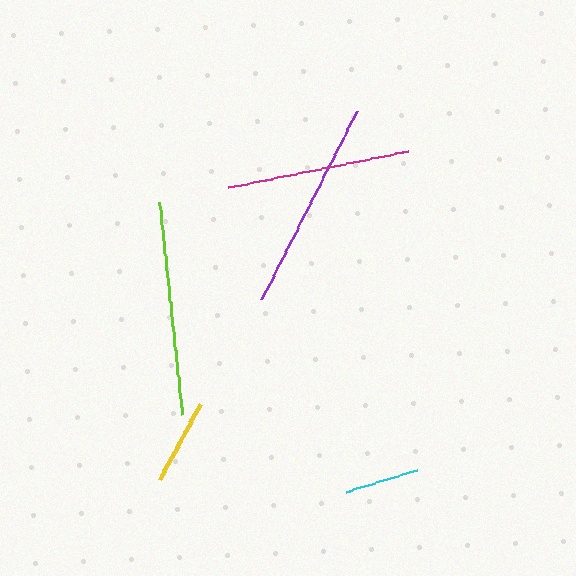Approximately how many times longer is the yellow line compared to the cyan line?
The yellow line is approximately 1.2 times the length of the cyan line.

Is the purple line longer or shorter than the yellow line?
The purple line is longer than the yellow line.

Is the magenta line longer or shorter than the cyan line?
The magenta line is longer than the cyan line.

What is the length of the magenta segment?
The magenta segment is approximately 185 pixels long.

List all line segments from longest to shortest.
From longest to shortest: lime, purple, magenta, yellow, cyan.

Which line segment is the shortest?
The cyan line is the shortest at approximately 74 pixels.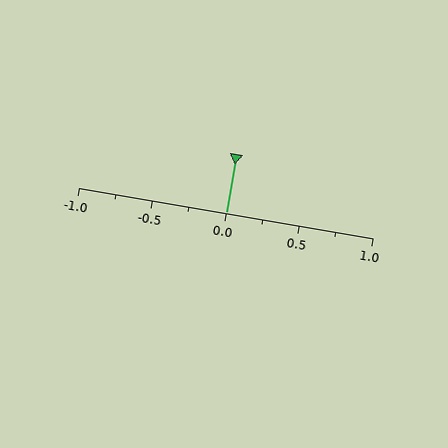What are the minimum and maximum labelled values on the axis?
The axis runs from -1.0 to 1.0.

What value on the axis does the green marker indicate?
The marker indicates approximately 0.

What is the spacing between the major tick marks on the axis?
The major ticks are spaced 0.5 apart.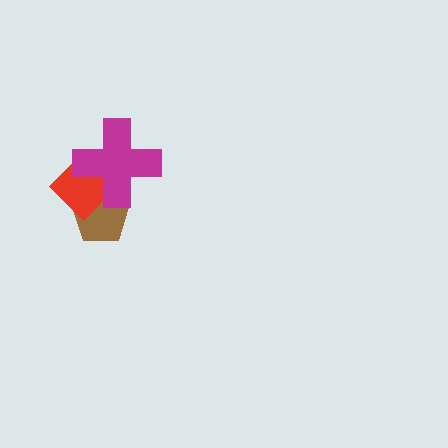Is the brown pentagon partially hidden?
Yes, it is partially covered by another shape.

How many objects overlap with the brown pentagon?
2 objects overlap with the brown pentagon.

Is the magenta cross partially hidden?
No, no other shape covers it.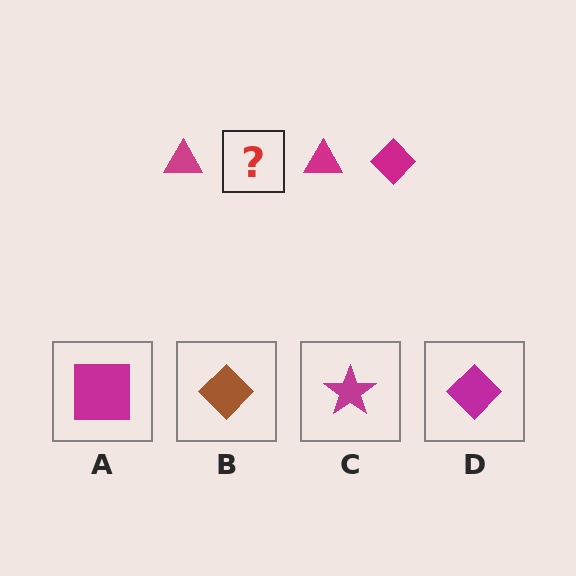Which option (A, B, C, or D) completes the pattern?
D.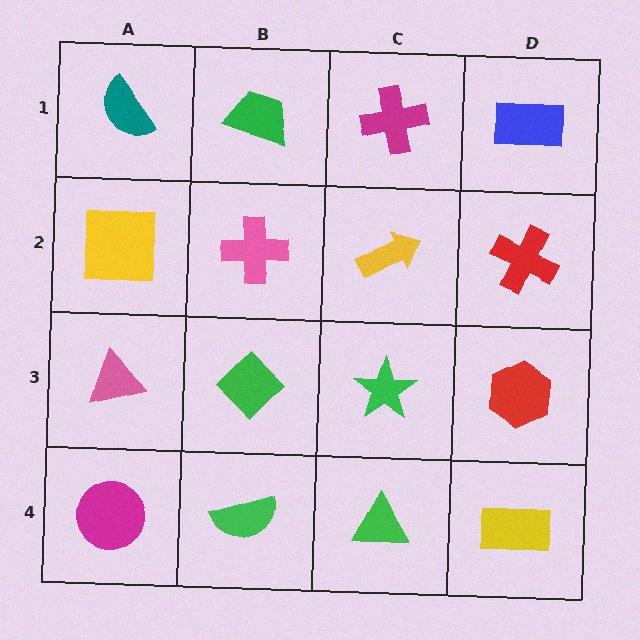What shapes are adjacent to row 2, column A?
A teal semicircle (row 1, column A), a pink triangle (row 3, column A), a pink cross (row 2, column B).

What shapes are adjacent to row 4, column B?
A green diamond (row 3, column B), a magenta circle (row 4, column A), a green triangle (row 4, column C).